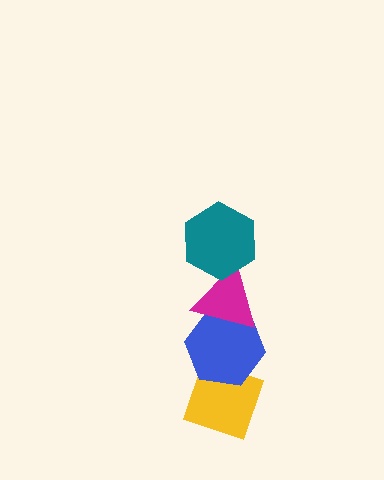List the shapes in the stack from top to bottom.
From top to bottom: the teal hexagon, the magenta triangle, the blue hexagon, the yellow diamond.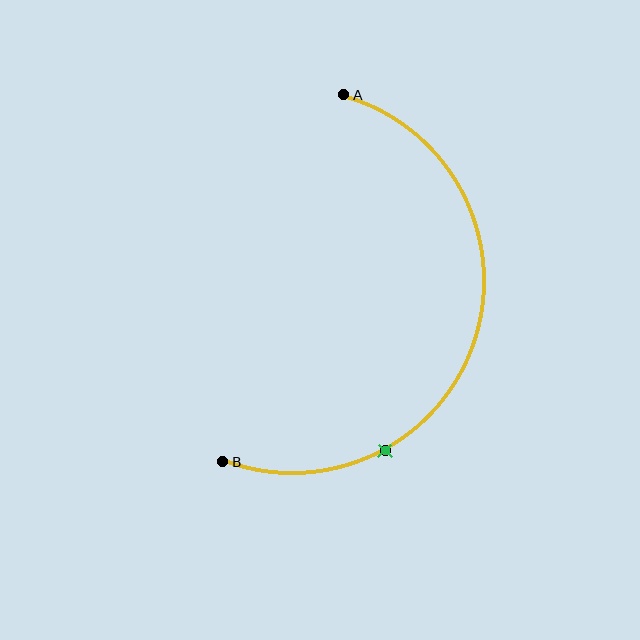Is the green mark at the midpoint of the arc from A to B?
No. The green mark lies on the arc but is closer to endpoint B. The arc midpoint would be at the point on the curve equidistant along the arc from both A and B.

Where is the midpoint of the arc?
The arc midpoint is the point on the curve farthest from the straight line joining A and B. It sits to the right of that line.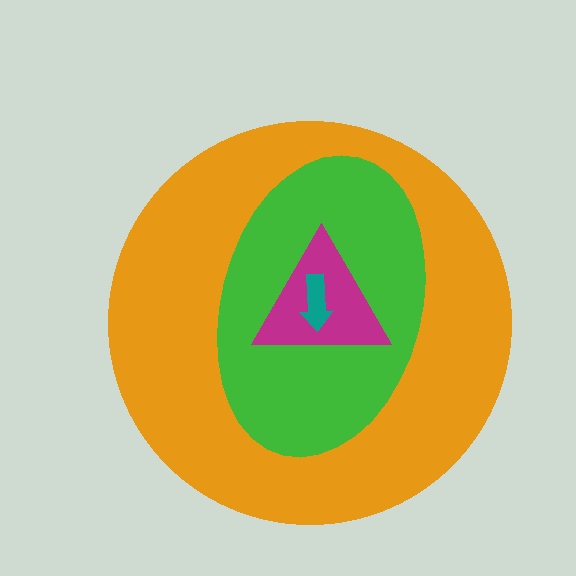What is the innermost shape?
The teal arrow.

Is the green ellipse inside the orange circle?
Yes.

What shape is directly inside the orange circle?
The green ellipse.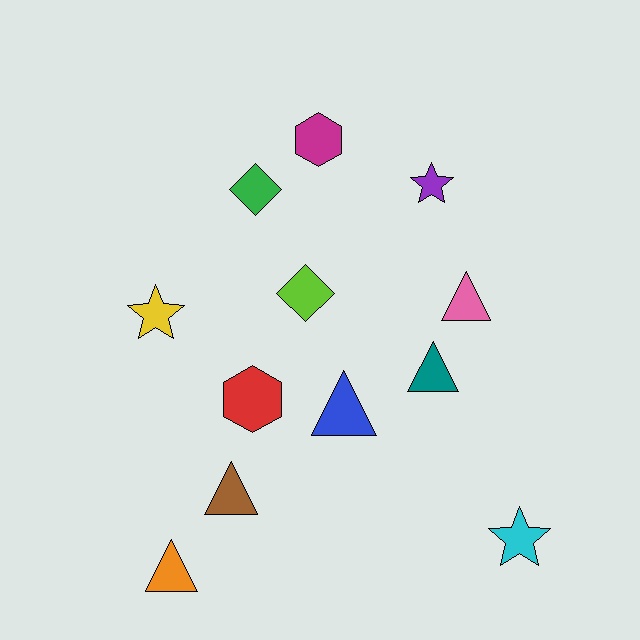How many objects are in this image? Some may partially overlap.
There are 12 objects.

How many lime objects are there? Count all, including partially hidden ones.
There is 1 lime object.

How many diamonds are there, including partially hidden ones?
There are 2 diamonds.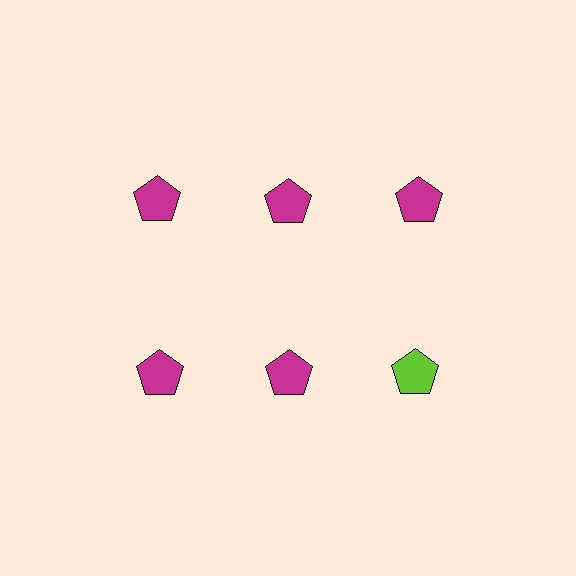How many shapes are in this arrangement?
There are 6 shapes arranged in a grid pattern.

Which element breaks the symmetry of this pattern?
The lime pentagon in the second row, center column breaks the symmetry. All other shapes are magenta pentagons.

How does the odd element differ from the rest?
It has a different color: lime instead of magenta.